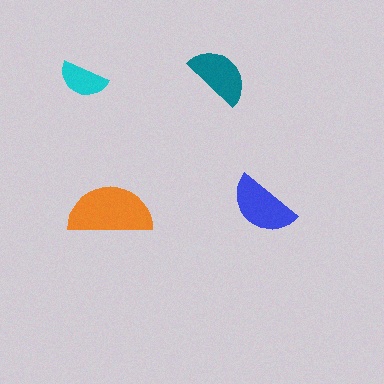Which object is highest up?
The teal semicircle is topmost.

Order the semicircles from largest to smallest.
the orange one, the blue one, the teal one, the cyan one.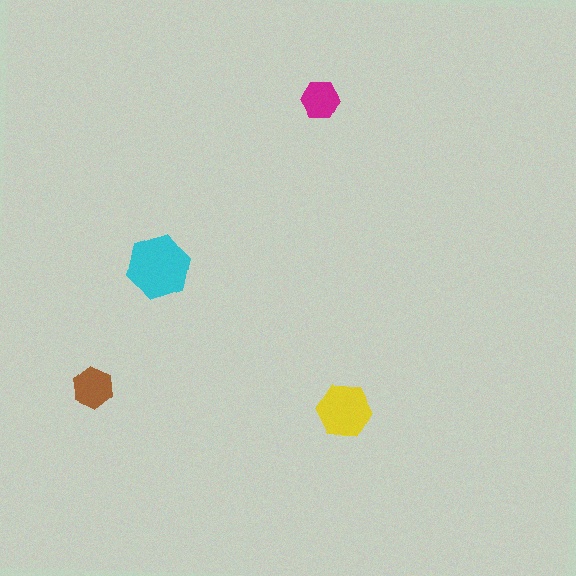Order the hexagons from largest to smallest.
the cyan one, the yellow one, the brown one, the magenta one.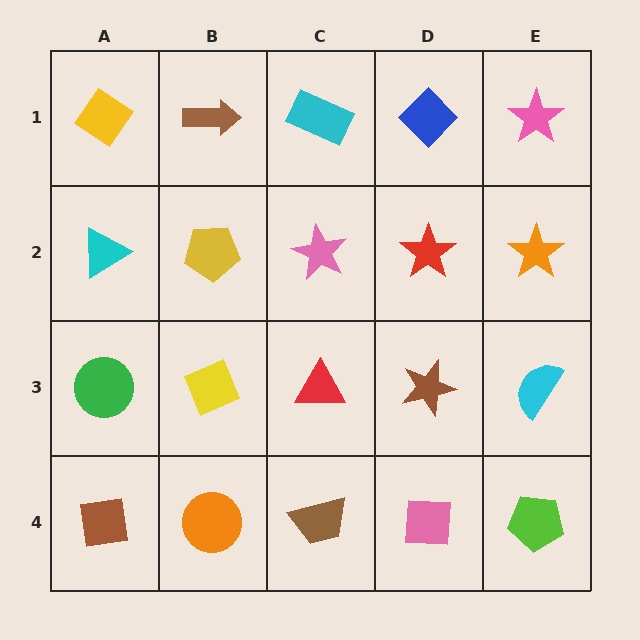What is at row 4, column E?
A lime pentagon.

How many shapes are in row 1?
5 shapes.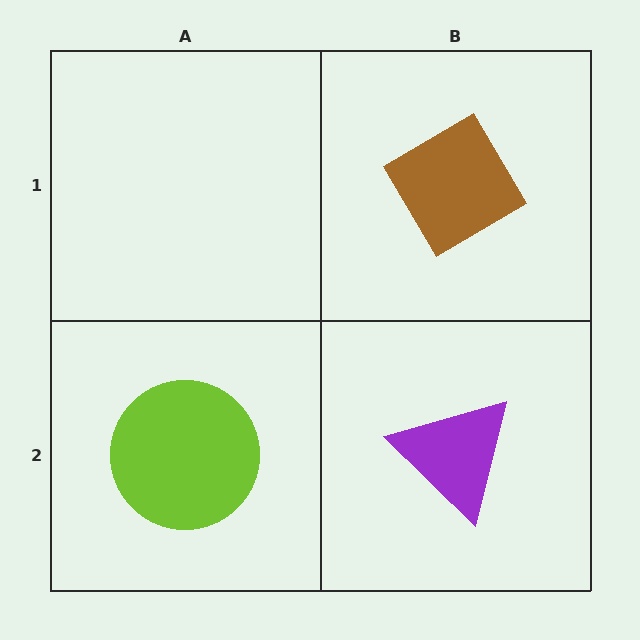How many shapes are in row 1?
1 shape.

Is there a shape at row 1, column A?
No, that cell is empty.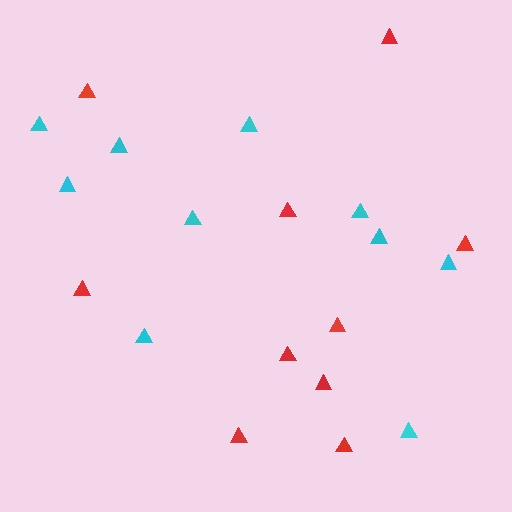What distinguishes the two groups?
There are 2 groups: one group of red triangles (10) and one group of cyan triangles (10).